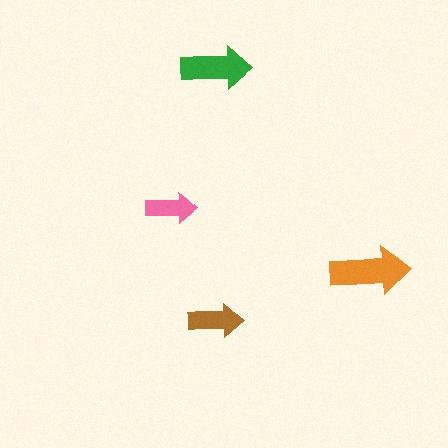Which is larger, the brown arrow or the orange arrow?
The orange one.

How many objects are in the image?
There are 4 objects in the image.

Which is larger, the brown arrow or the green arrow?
The green one.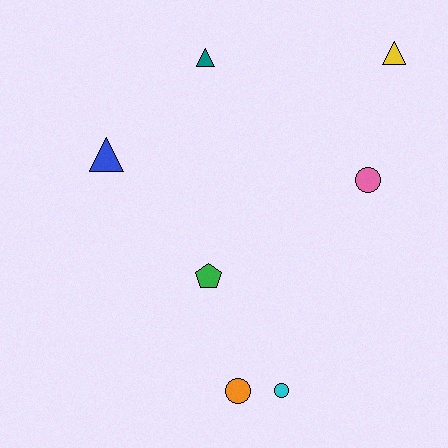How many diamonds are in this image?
There are no diamonds.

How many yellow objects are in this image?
There is 1 yellow object.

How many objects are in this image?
There are 7 objects.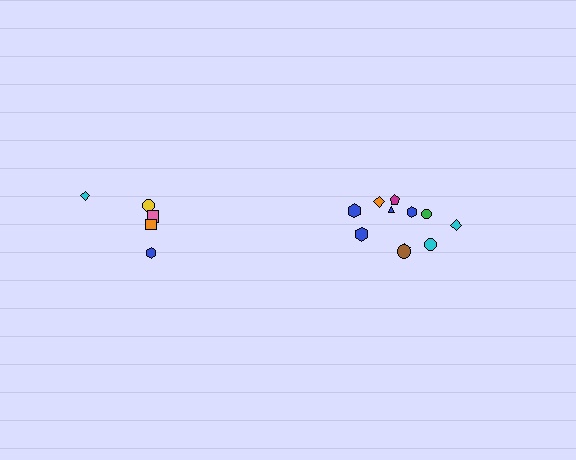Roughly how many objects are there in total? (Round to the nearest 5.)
Roughly 15 objects in total.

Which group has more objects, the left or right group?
The right group.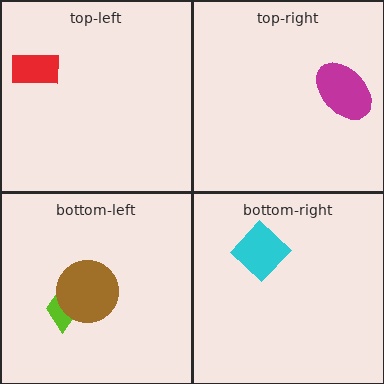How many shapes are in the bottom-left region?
2.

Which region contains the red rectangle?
The top-left region.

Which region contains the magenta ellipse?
The top-right region.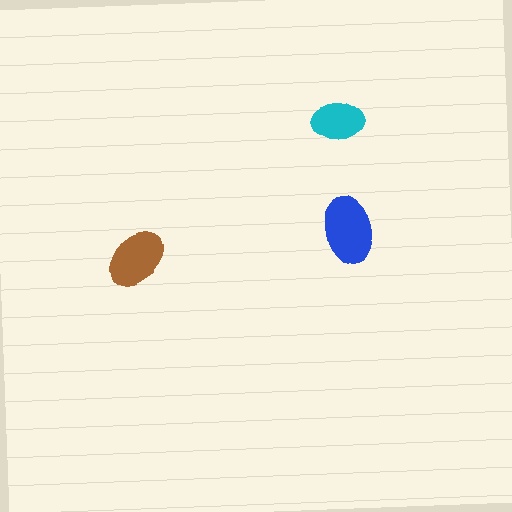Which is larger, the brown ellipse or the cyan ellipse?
The brown one.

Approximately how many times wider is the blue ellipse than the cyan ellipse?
About 1.5 times wider.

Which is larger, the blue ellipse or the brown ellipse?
The blue one.